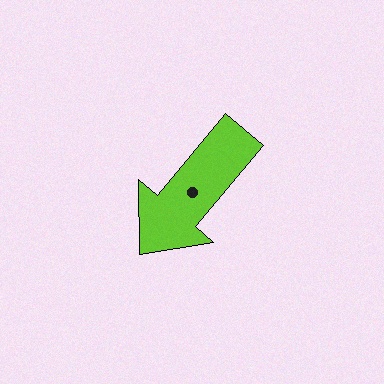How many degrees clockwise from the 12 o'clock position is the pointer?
Approximately 220 degrees.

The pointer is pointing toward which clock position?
Roughly 7 o'clock.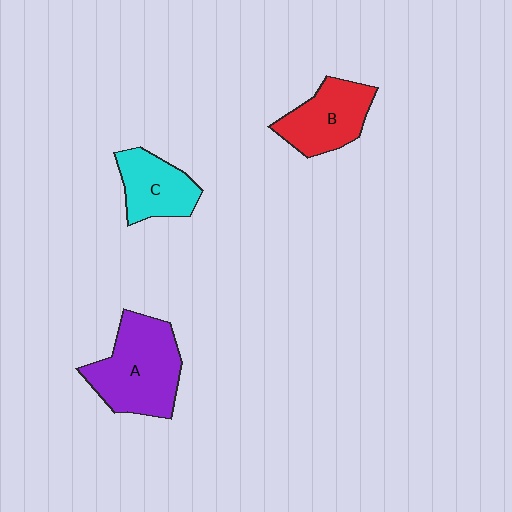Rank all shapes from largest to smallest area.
From largest to smallest: A (purple), B (red), C (cyan).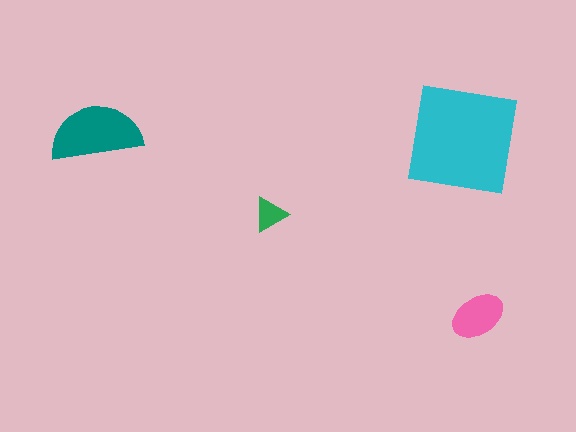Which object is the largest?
The cyan square.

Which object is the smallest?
The green triangle.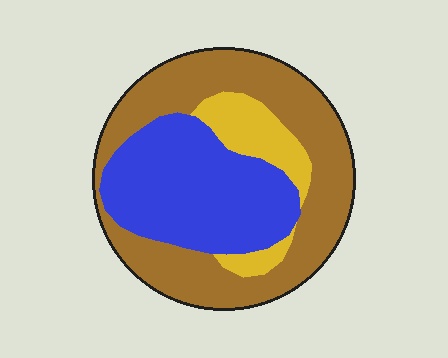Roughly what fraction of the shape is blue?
Blue takes up about three eighths (3/8) of the shape.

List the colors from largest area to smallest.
From largest to smallest: brown, blue, yellow.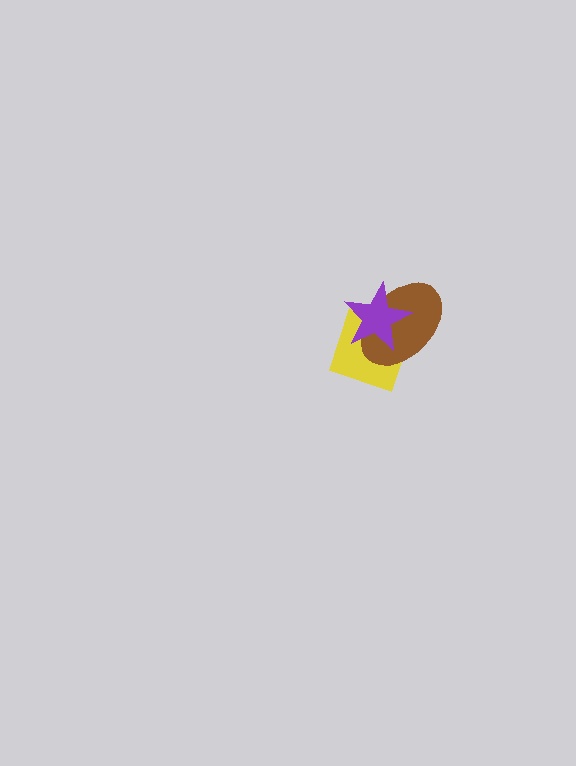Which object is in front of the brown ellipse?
The purple star is in front of the brown ellipse.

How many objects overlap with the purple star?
2 objects overlap with the purple star.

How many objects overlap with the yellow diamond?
2 objects overlap with the yellow diamond.